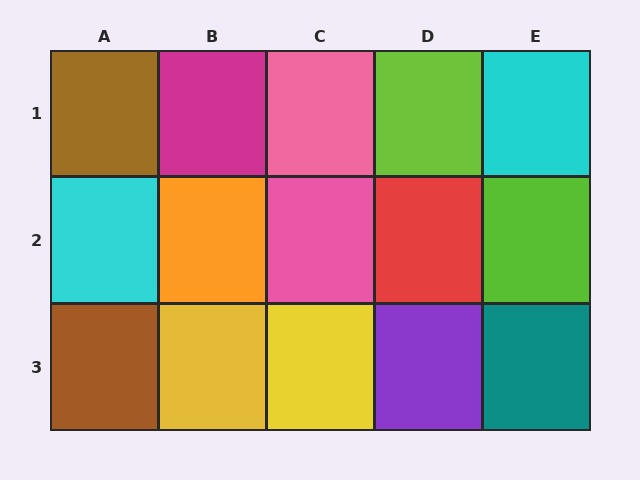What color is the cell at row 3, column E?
Teal.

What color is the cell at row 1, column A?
Brown.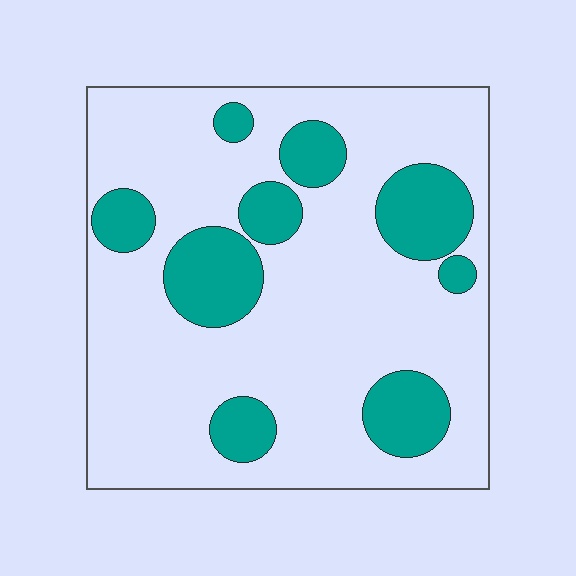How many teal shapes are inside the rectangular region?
9.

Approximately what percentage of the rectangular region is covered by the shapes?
Approximately 25%.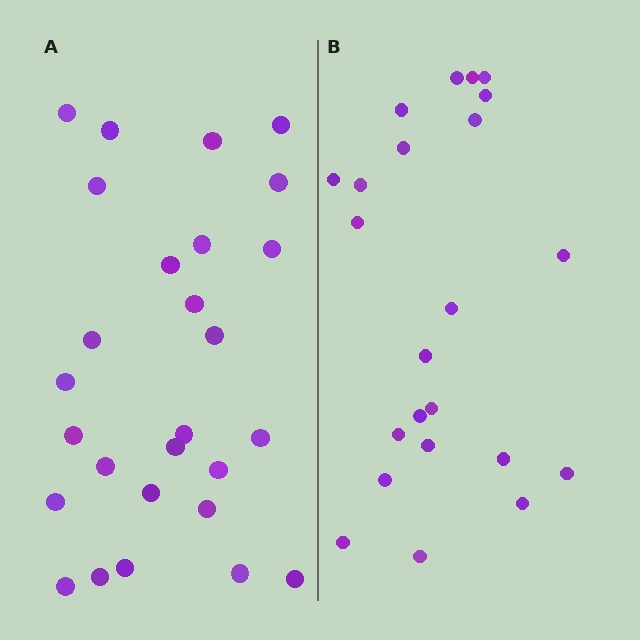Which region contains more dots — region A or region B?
Region A (the left region) has more dots.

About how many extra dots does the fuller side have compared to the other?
Region A has about 4 more dots than region B.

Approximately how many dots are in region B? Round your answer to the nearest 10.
About 20 dots. (The exact count is 23, which rounds to 20.)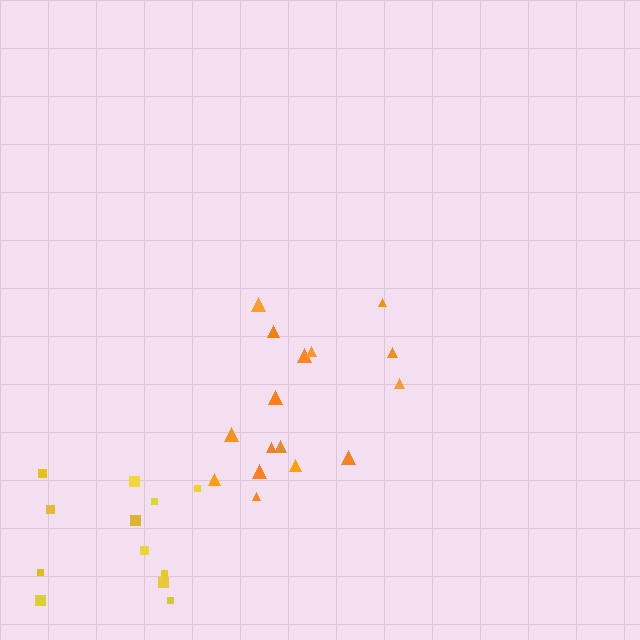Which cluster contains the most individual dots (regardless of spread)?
Orange (16).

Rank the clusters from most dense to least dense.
orange, yellow.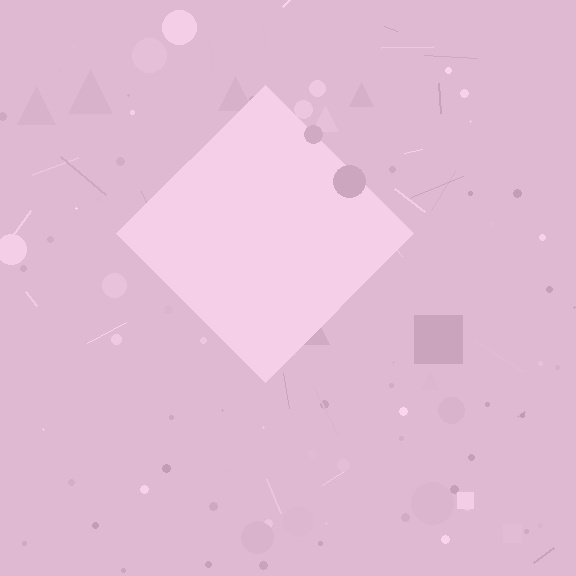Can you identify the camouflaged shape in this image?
The camouflaged shape is a diamond.